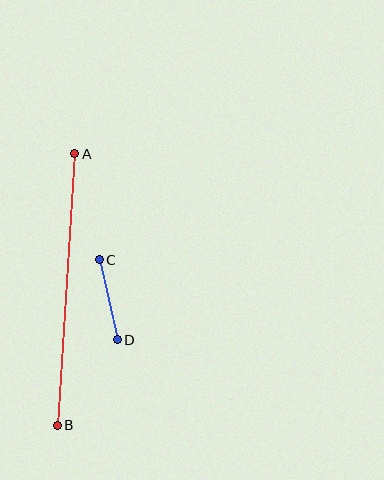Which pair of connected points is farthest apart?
Points A and B are farthest apart.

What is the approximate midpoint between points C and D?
The midpoint is at approximately (108, 300) pixels.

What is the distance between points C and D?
The distance is approximately 82 pixels.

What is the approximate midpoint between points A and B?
The midpoint is at approximately (66, 289) pixels.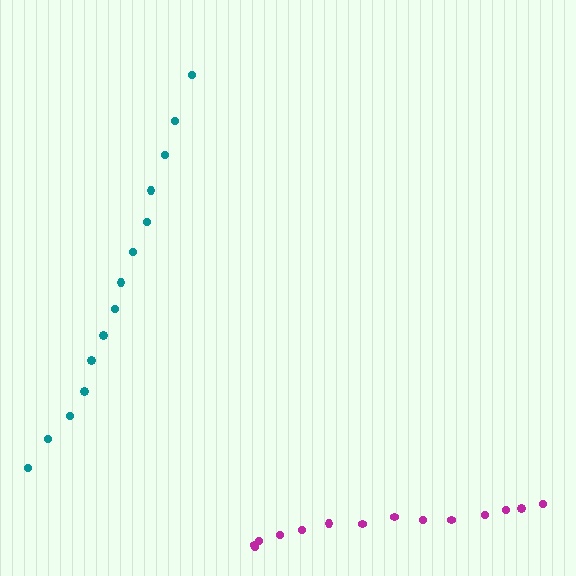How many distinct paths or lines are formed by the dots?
There are 2 distinct paths.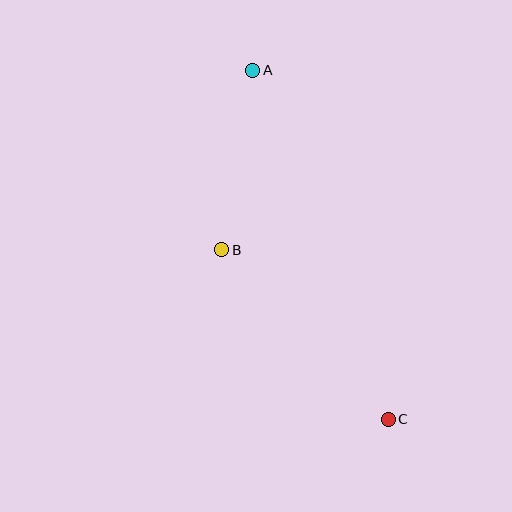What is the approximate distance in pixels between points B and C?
The distance between B and C is approximately 238 pixels.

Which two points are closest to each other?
Points A and B are closest to each other.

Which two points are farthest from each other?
Points A and C are farthest from each other.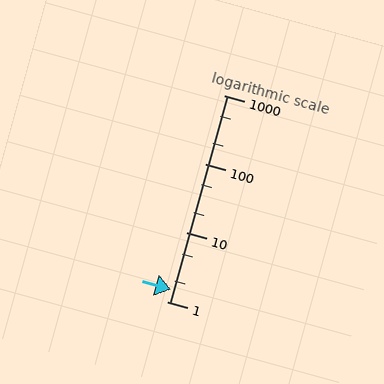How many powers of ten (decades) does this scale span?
The scale spans 3 decades, from 1 to 1000.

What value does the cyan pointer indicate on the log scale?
The pointer indicates approximately 1.5.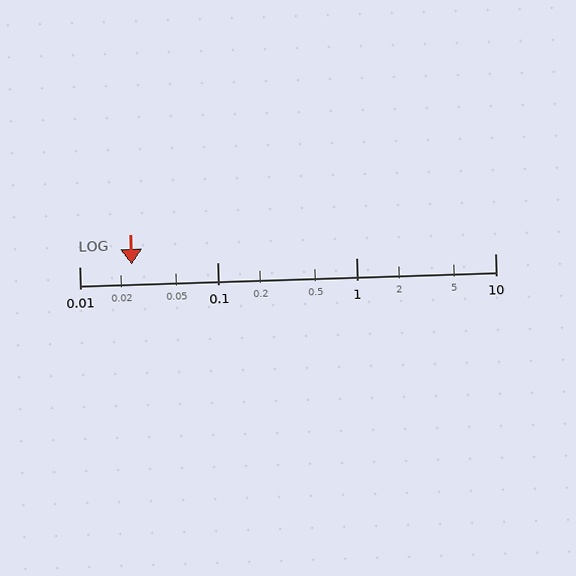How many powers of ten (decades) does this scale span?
The scale spans 3 decades, from 0.01 to 10.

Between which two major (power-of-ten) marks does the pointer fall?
The pointer is between 0.01 and 0.1.